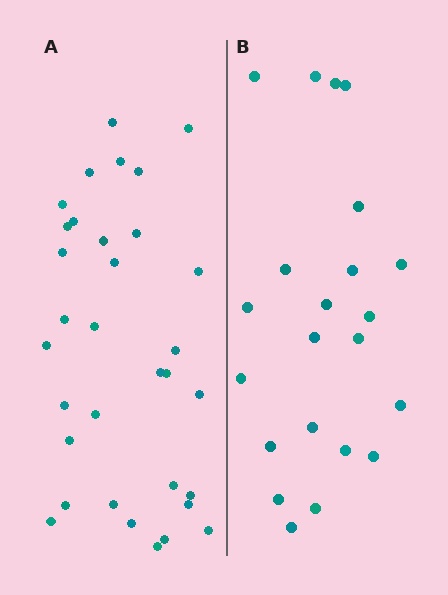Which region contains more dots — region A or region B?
Region A (the left region) has more dots.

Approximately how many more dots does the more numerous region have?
Region A has roughly 12 or so more dots than region B.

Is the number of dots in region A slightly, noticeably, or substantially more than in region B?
Region A has substantially more. The ratio is roughly 1.5 to 1.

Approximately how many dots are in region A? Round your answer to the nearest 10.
About 30 dots. (The exact count is 33, which rounds to 30.)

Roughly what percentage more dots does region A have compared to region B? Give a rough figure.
About 50% more.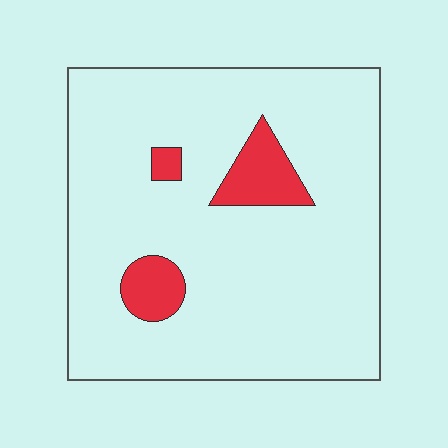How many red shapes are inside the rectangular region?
3.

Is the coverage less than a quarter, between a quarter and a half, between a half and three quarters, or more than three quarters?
Less than a quarter.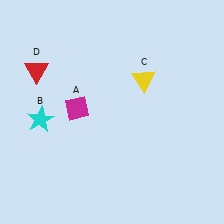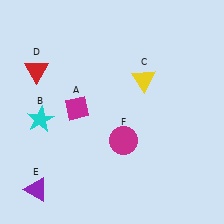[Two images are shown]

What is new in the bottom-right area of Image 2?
A magenta circle (F) was added in the bottom-right area of Image 2.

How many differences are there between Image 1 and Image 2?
There are 2 differences between the two images.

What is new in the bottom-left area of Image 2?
A purple triangle (E) was added in the bottom-left area of Image 2.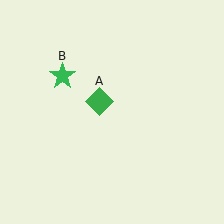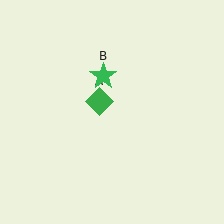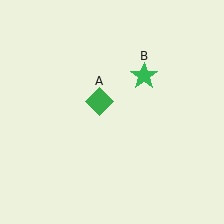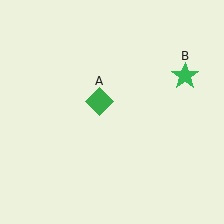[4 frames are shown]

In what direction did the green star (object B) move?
The green star (object B) moved right.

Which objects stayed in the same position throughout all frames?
Green diamond (object A) remained stationary.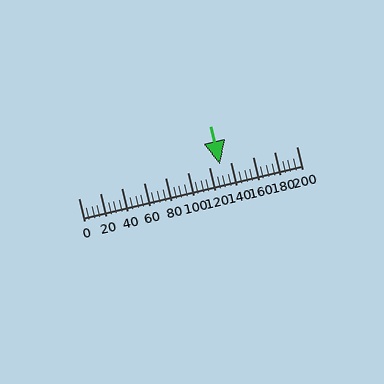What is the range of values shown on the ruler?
The ruler shows values from 0 to 200.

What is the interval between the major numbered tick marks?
The major tick marks are spaced 20 units apart.